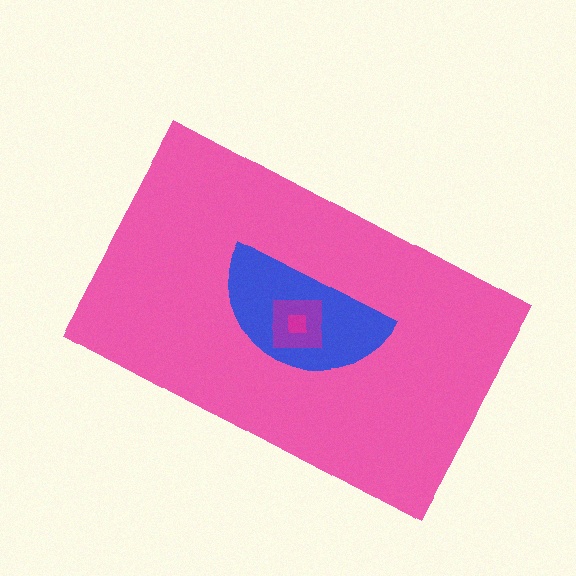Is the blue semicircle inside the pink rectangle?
Yes.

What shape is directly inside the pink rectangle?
The blue semicircle.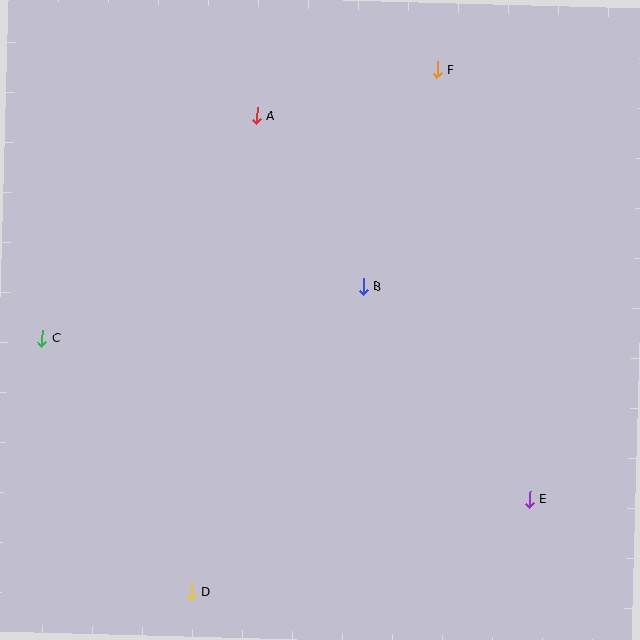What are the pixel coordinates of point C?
Point C is at (42, 338).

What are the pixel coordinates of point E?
Point E is at (529, 499).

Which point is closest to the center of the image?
Point B at (363, 286) is closest to the center.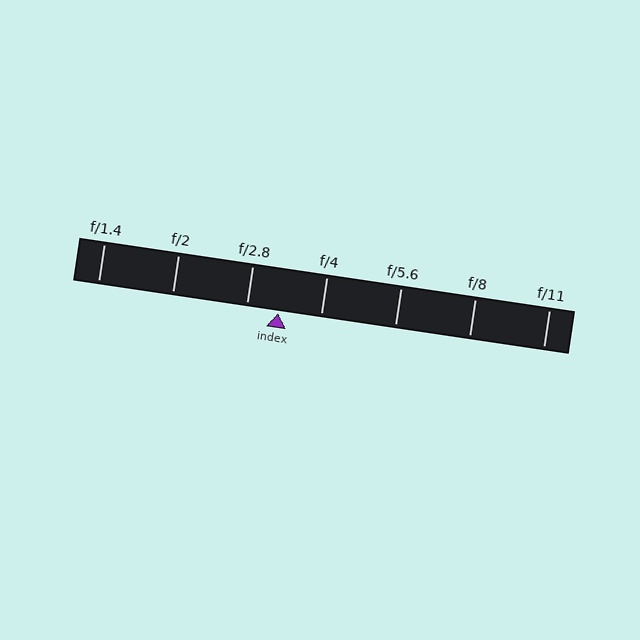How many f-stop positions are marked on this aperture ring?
There are 7 f-stop positions marked.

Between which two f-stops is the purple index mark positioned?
The index mark is between f/2.8 and f/4.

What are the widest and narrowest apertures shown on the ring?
The widest aperture shown is f/1.4 and the narrowest is f/11.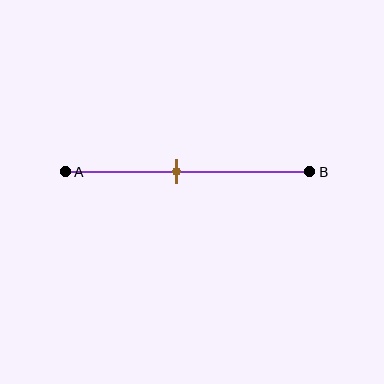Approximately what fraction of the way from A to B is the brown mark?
The brown mark is approximately 45% of the way from A to B.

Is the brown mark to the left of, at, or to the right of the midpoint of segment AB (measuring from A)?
The brown mark is to the left of the midpoint of segment AB.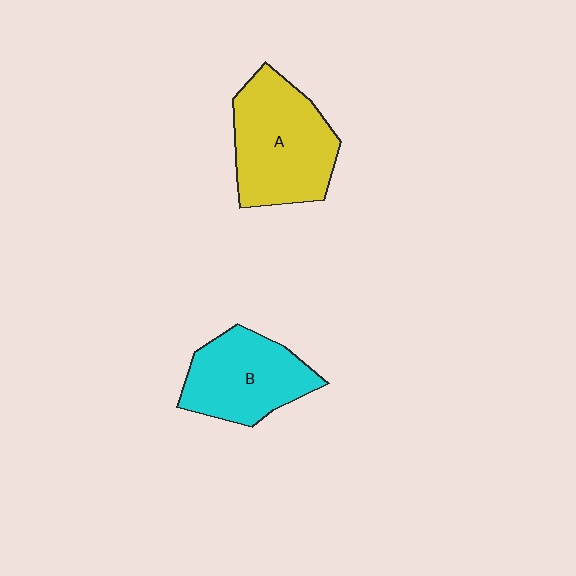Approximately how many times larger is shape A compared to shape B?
Approximately 1.2 times.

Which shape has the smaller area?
Shape B (cyan).